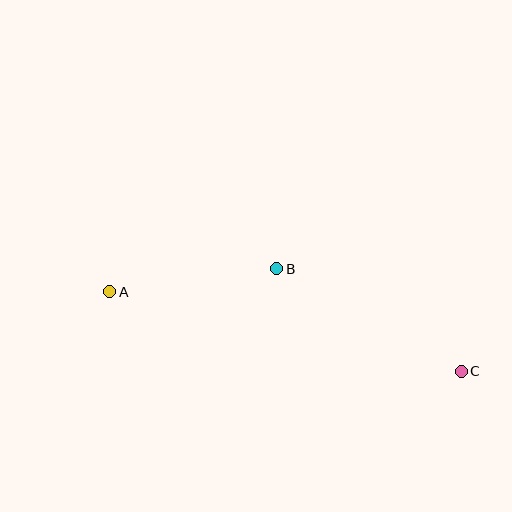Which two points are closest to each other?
Points A and B are closest to each other.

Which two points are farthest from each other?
Points A and C are farthest from each other.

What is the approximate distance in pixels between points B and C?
The distance between B and C is approximately 211 pixels.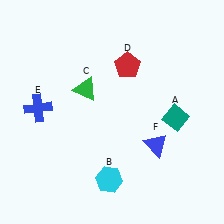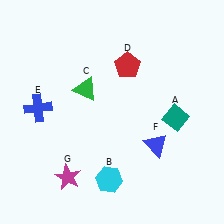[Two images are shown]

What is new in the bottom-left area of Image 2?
A magenta star (G) was added in the bottom-left area of Image 2.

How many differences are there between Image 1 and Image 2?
There is 1 difference between the two images.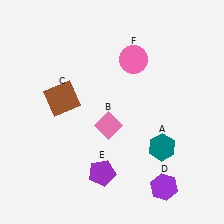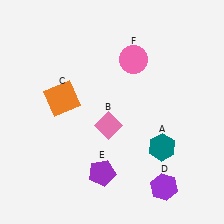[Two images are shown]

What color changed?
The square (C) changed from brown in Image 1 to orange in Image 2.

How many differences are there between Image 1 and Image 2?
There is 1 difference between the two images.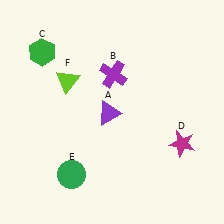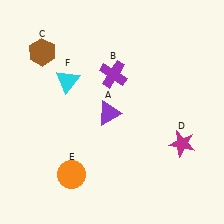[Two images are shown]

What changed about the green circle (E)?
In Image 1, E is green. In Image 2, it changed to orange.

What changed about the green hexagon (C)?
In Image 1, C is green. In Image 2, it changed to brown.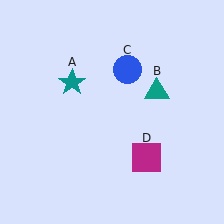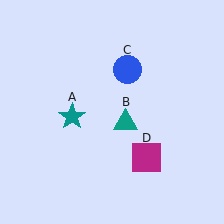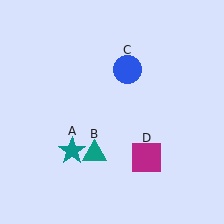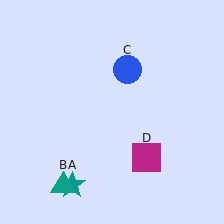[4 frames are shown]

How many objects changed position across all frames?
2 objects changed position: teal star (object A), teal triangle (object B).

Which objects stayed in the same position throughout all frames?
Blue circle (object C) and magenta square (object D) remained stationary.